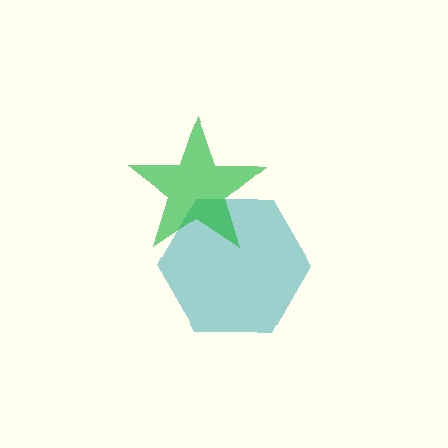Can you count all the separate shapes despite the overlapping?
Yes, there are 2 separate shapes.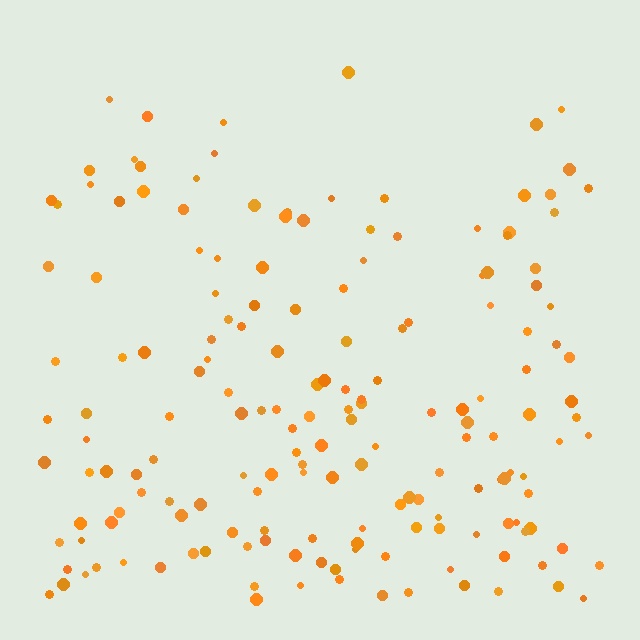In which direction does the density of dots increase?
From top to bottom, with the bottom side densest.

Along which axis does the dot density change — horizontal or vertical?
Vertical.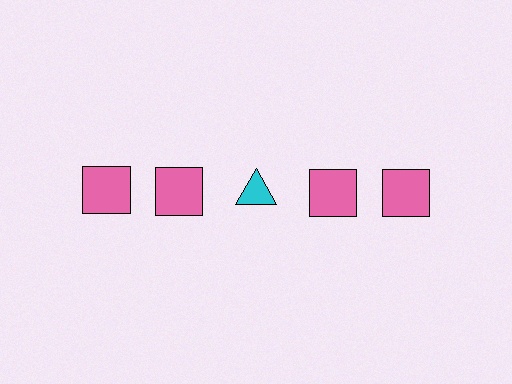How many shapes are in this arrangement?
There are 5 shapes arranged in a grid pattern.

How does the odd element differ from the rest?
It differs in both color (cyan instead of pink) and shape (triangle instead of square).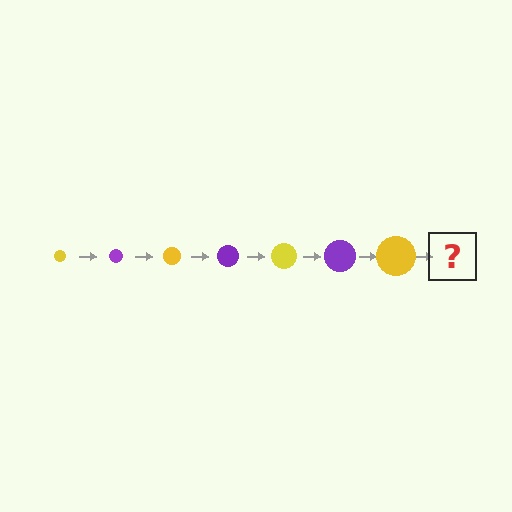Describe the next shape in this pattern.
It should be a purple circle, larger than the previous one.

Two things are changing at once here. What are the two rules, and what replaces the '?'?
The two rules are that the circle grows larger each step and the color cycles through yellow and purple. The '?' should be a purple circle, larger than the previous one.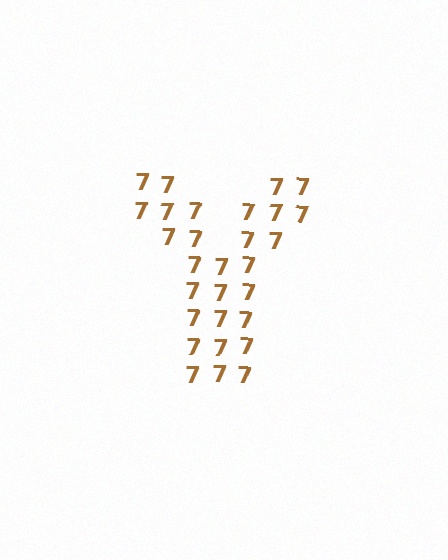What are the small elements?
The small elements are digit 7's.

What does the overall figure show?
The overall figure shows the letter Y.